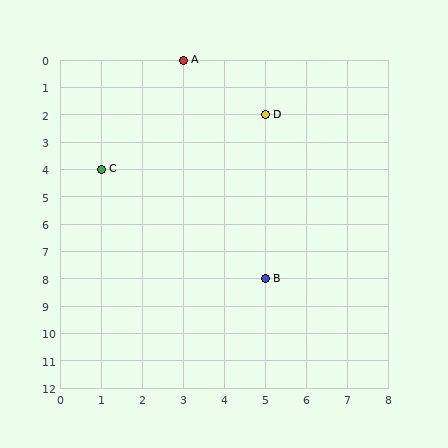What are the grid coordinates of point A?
Point A is at grid coordinates (3, 0).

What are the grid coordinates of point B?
Point B is at grid coordinates (5, 8).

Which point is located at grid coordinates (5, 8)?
Point B is at (5, 8).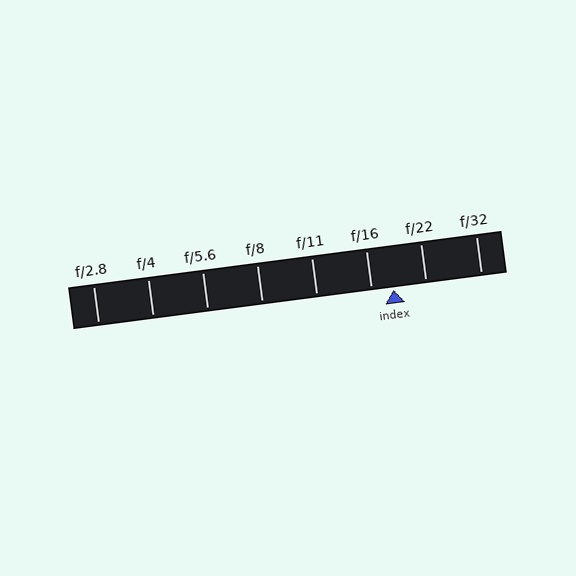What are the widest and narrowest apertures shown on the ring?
The widest aperture shown is f/2.8 and the narrowest is f/32.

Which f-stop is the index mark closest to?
The index mark is closest to f/16.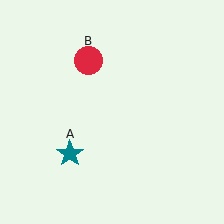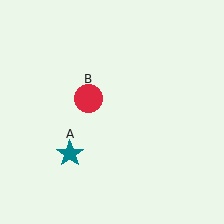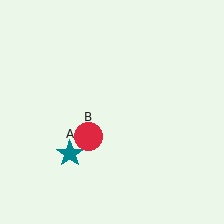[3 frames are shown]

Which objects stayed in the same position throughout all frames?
Teal star (object A) remained stationary.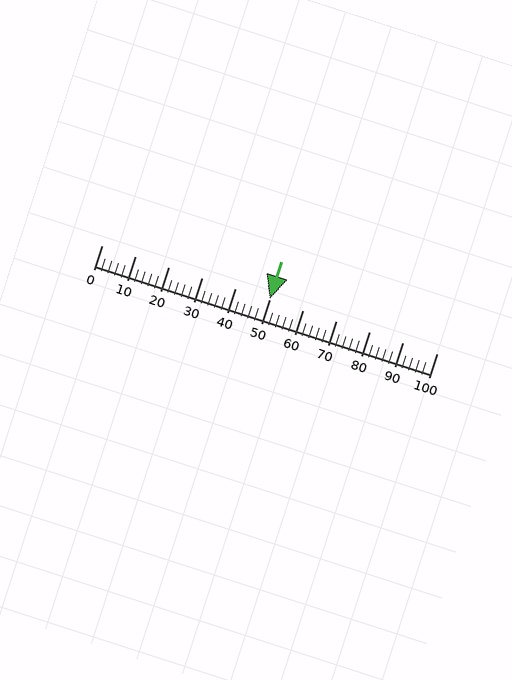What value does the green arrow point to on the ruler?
The green arrow points to approximately 50.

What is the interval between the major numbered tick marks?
The major tick marks are spaced 10 units apart.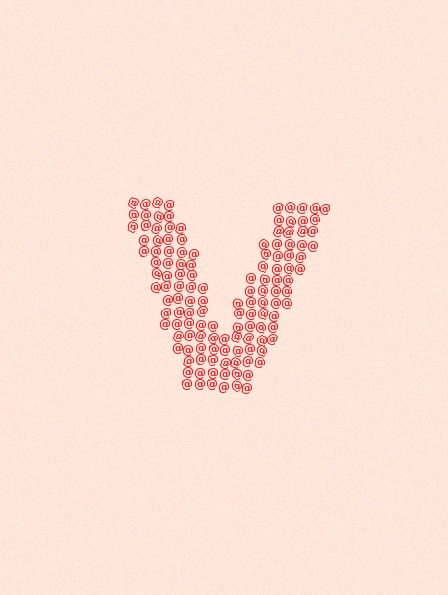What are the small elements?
The small elements are at signs.